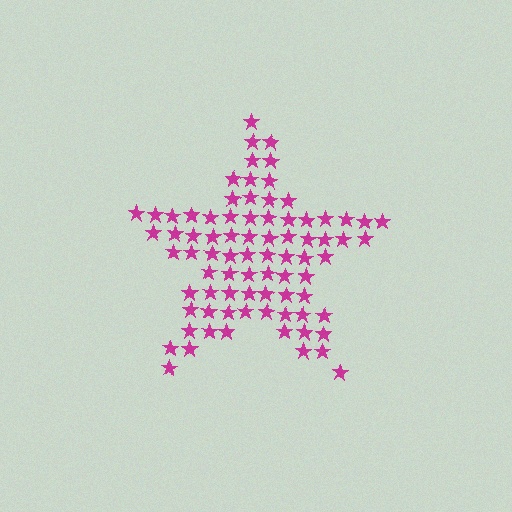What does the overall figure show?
The overall figure shows a star.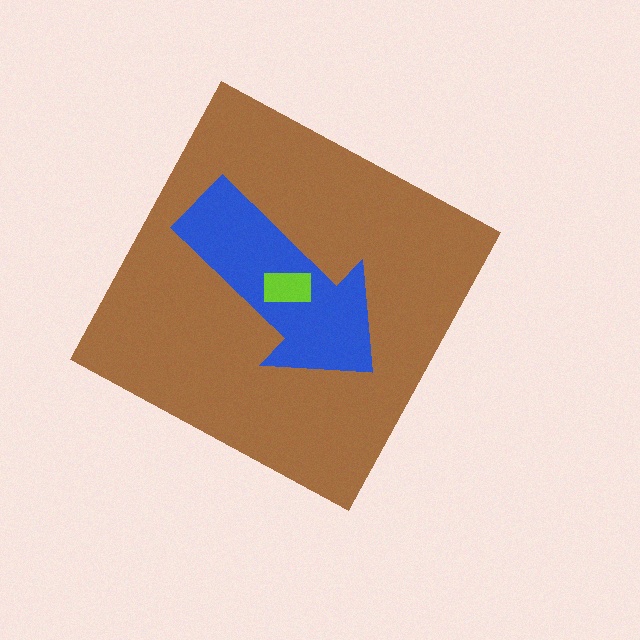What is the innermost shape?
The lime rectangle.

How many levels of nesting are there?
3.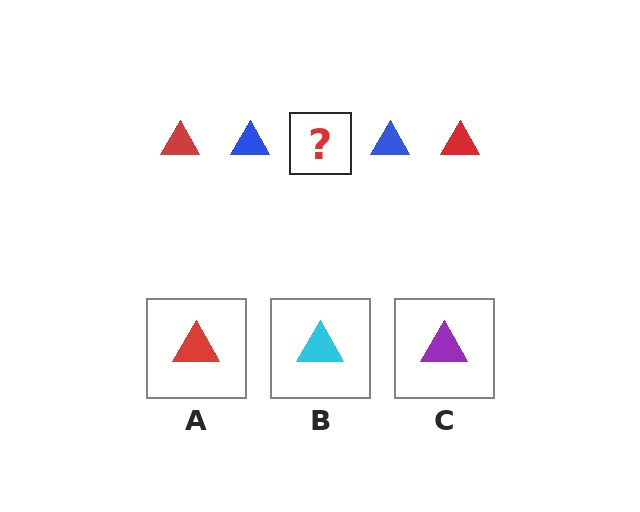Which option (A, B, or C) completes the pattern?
A.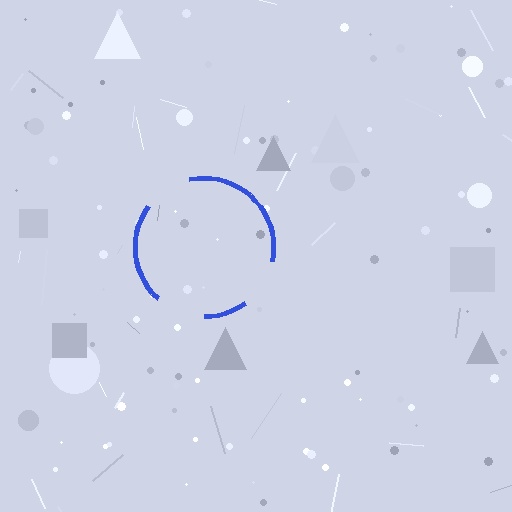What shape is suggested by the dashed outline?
The dashed outline suggests a circle.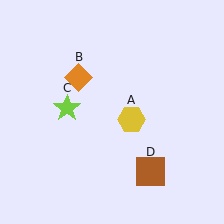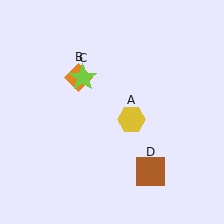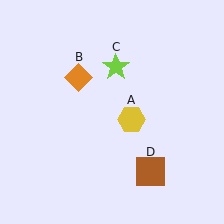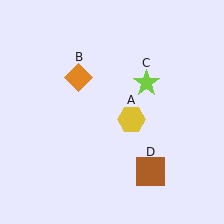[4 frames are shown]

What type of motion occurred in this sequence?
The lime star (object C) rotated clockwise around the center of the scene.